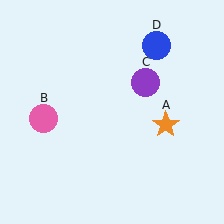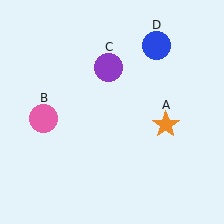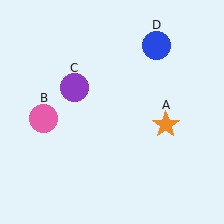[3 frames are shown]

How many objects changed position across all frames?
1 object changed position: purple circle (object C).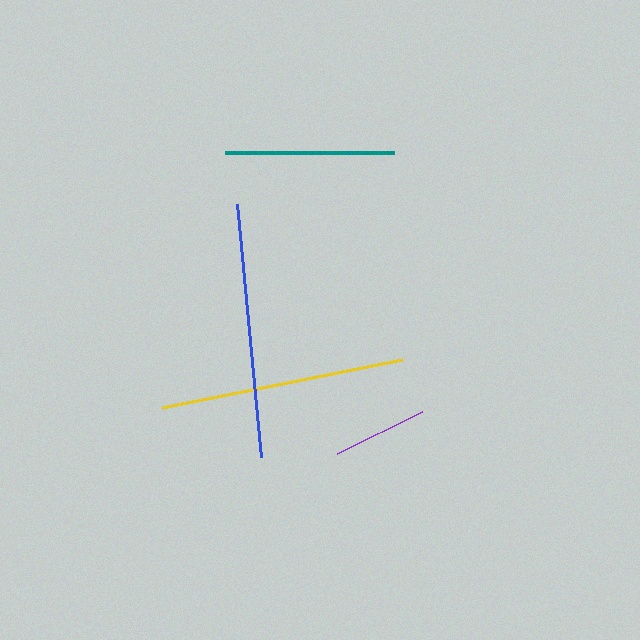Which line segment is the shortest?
The purple line is the shortest at approximately 94 pixels.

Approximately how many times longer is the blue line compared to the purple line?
The blue line is approximately 2.7 times the length of the purple line.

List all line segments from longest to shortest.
From longest to shortest: blue, yellow, teal, purple.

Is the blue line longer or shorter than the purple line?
The blue line is longer than the purple line.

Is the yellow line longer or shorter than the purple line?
The yellow line is longer than the purple line.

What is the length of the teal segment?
The teal segment is approximately 169 pixels long.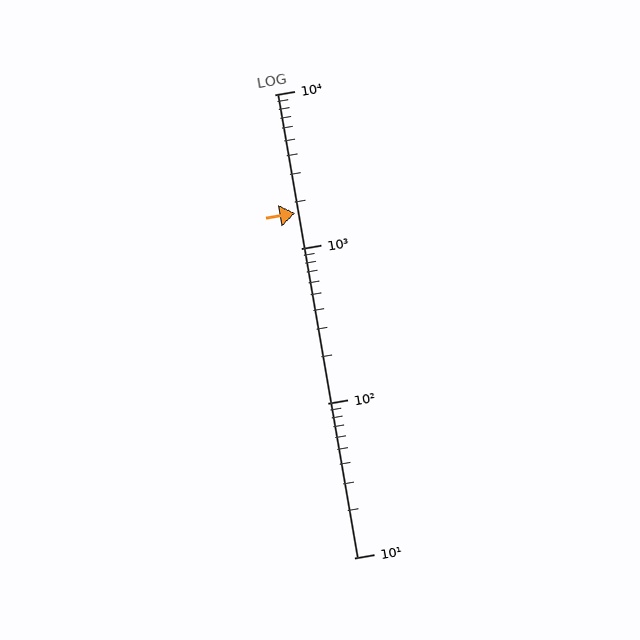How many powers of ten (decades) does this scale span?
The scale spans 3 decades, from 10 to 10000.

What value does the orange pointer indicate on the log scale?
The pointer indicates approximately 1700.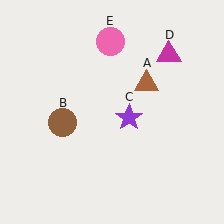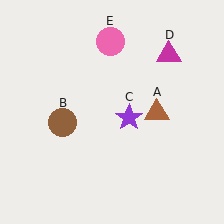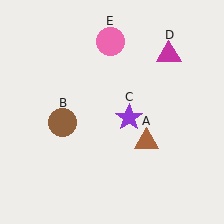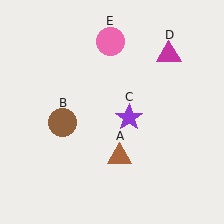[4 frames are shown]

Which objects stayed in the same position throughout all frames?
Brown circle (object B) and purple star (object C) and magenta triangle (object D) and pink circle (object E) remained stationary.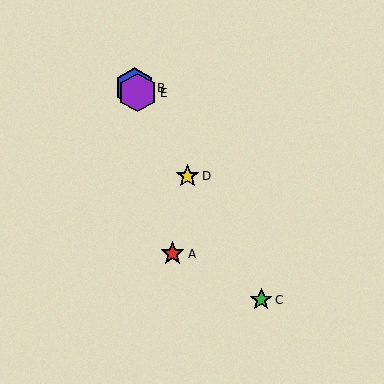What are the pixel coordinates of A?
Object A is at (173, 254).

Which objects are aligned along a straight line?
Objects B, C, D, E are aligned along a straight line.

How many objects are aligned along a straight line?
4 objects (B, C, D, E) are aligned along a straight line.